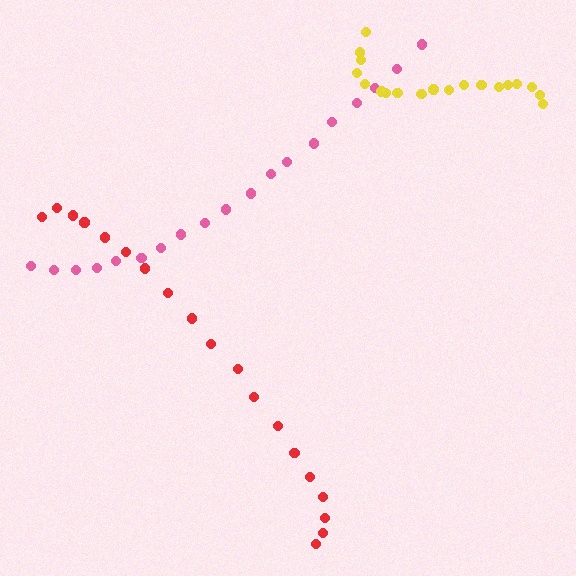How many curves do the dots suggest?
There are 3 distinct paths.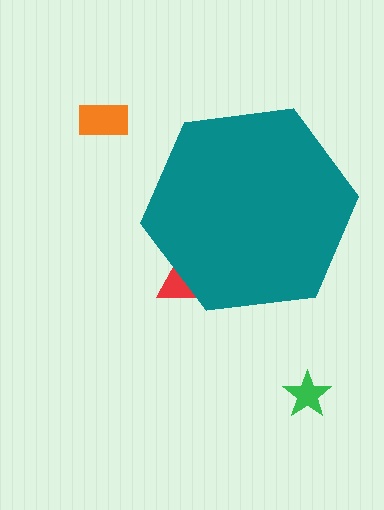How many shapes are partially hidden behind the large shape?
1 shape is partially hidden.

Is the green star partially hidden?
No, the green star is fully visible.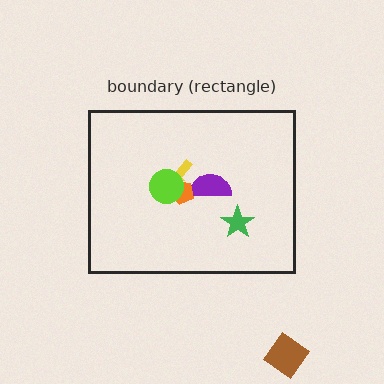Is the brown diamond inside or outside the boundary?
Outside.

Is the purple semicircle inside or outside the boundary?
Inside.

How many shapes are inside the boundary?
5 inside, 1 outside.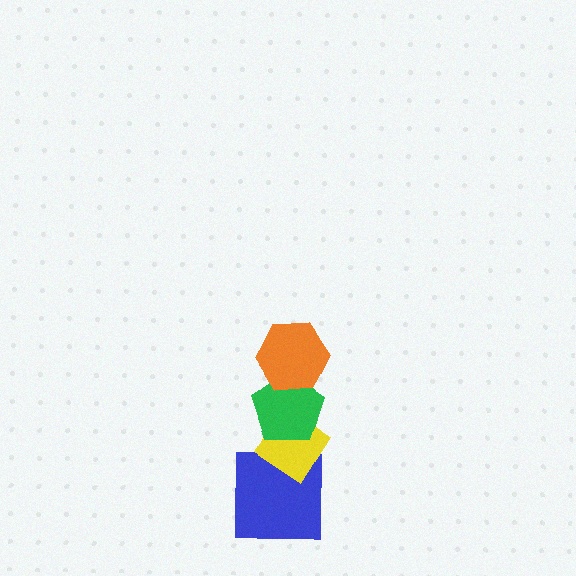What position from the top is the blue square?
The blue square is 4th from the top.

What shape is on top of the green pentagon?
The orange hexagon is on top of the green pentagon.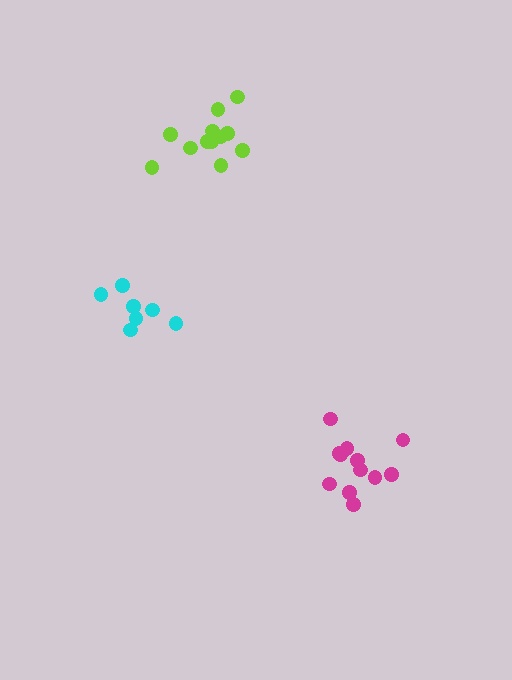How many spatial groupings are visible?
There are 3 spatial groupings.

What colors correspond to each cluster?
The clusters are colored: lime, magenta, cyan.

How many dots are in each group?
Group 1: 12 dots, Group 2: 12 dots, Group 3: 7 dots (31 total).